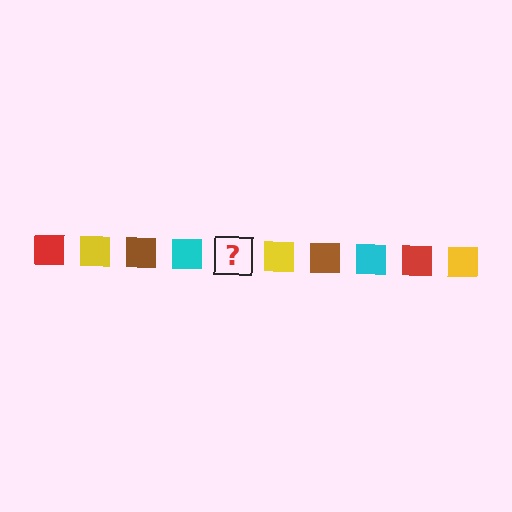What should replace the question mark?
The question mark should be replaced with a red square.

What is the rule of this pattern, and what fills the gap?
The rule is that the pattern cycles through red, yellow, brown, cyan squares. The gap should be filled with a red square.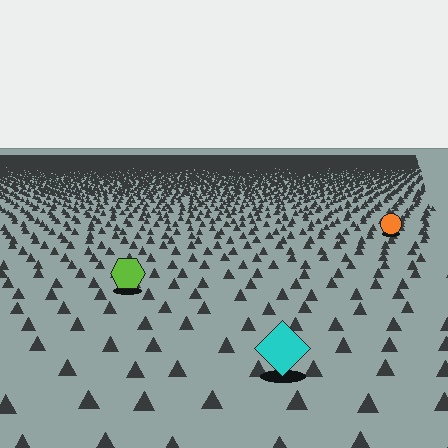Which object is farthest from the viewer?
The orange circle is farthest from the viewer. It appears smaller and the ground texture around it is denser.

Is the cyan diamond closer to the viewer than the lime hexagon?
Yes. The cyan diamond is closer — you can tell from the texture gradient: the ground texture is coarser near it.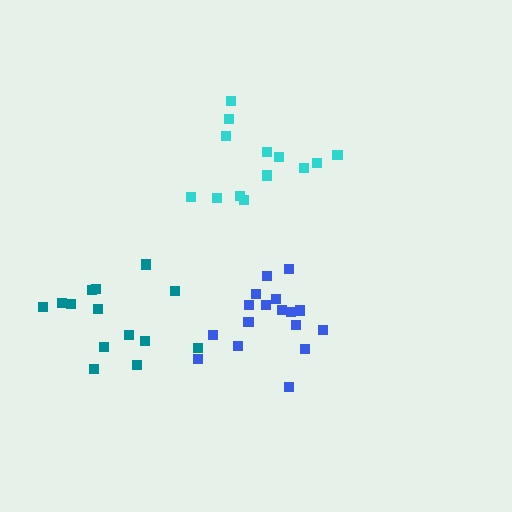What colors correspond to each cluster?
The clusters are colored: cyan, blue, teal.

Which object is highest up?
The cyan cluster is topmost.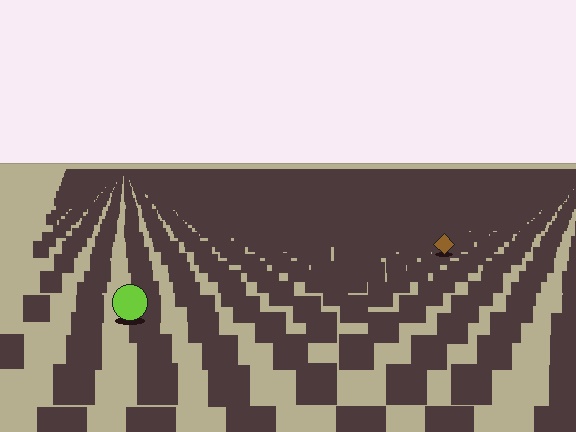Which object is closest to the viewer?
The lime circle is closest. The texture marks near it are larger and more spread out.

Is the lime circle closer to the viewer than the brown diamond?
Yes. The lime circle is closer — you can tell from the texture gradient: the ground texture is coarser near it.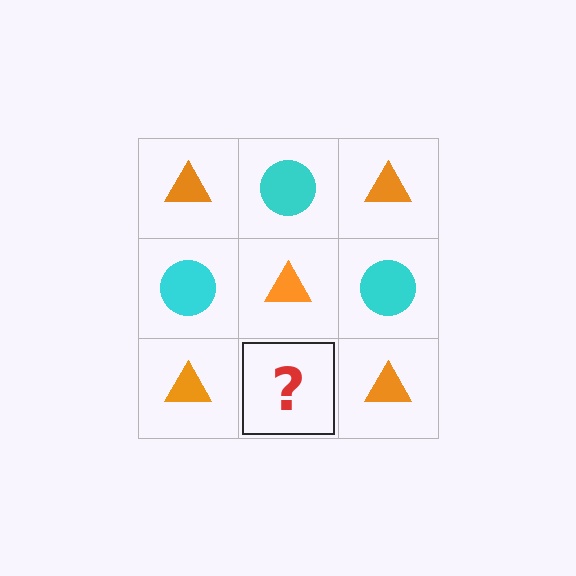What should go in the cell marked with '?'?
The missing cell should contain a cyan circle.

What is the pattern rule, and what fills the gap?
The rule is that it alternates orange triangle and cyan circle in a checkerboard pattern. The gap should be filled with a cyan circle.